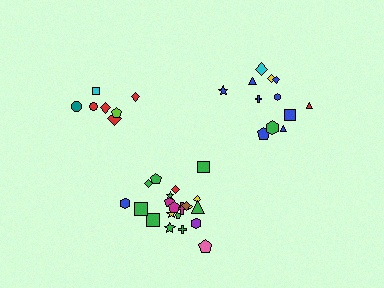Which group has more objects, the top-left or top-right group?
The top-right group.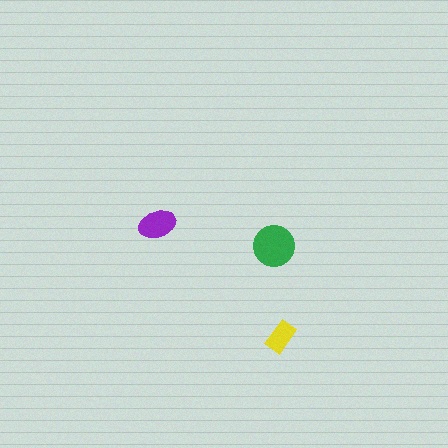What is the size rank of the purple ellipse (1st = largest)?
2nd.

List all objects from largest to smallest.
The green circle, the purple ellipse, the yellow rectangle.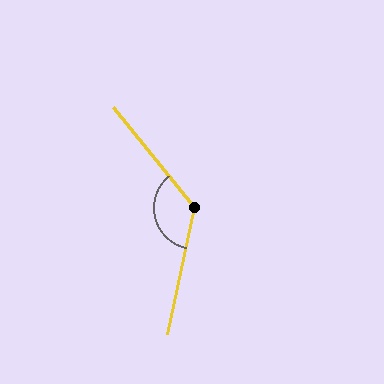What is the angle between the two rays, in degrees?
Approximately 129 degrees.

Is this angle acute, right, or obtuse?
It is obtuse.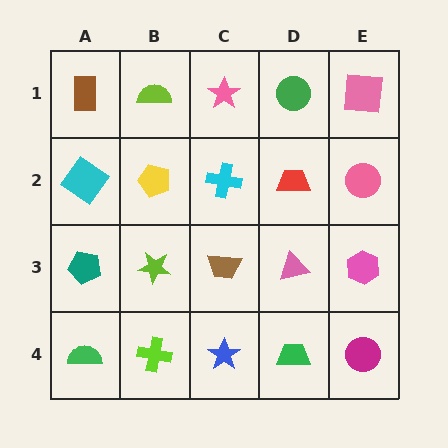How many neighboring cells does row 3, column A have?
3.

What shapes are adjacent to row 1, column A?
A cyan diamond (row 2, column A), a lime semicircle (row 1, column B).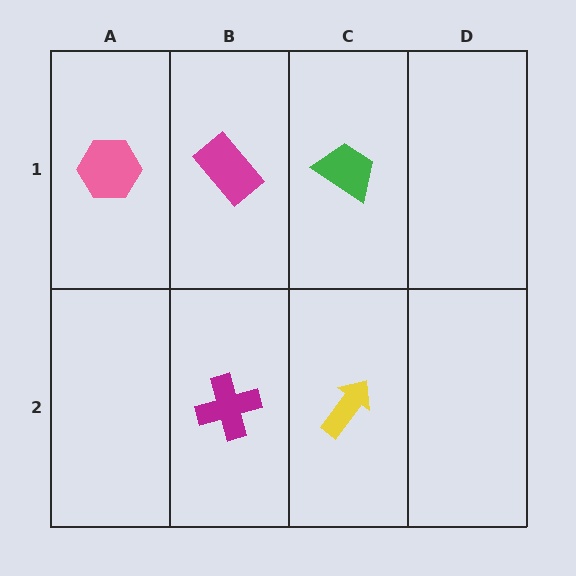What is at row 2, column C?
A yellow arrow.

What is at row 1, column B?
A magenta rectangle.